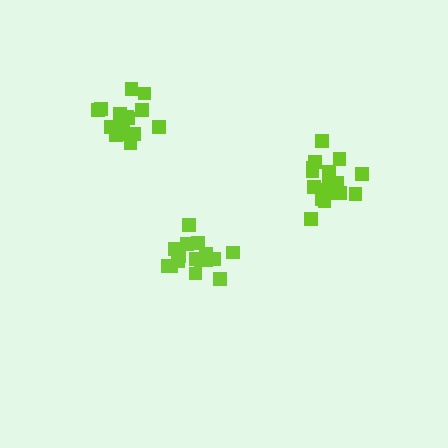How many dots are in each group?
Group 1: 16 dots, Group 2: 17 dots, Group 3: 19 dots (52 total).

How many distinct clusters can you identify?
There are 3 distinct clusters.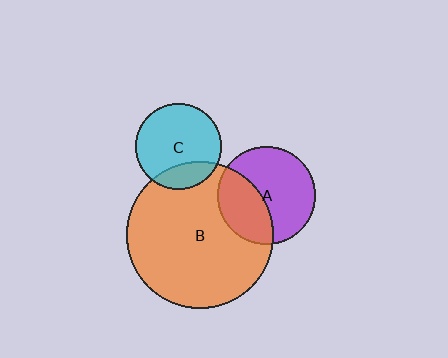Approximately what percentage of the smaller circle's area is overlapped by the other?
Approximately 40%.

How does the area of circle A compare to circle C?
Approximately 1.3 times.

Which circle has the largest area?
Circle B (orange).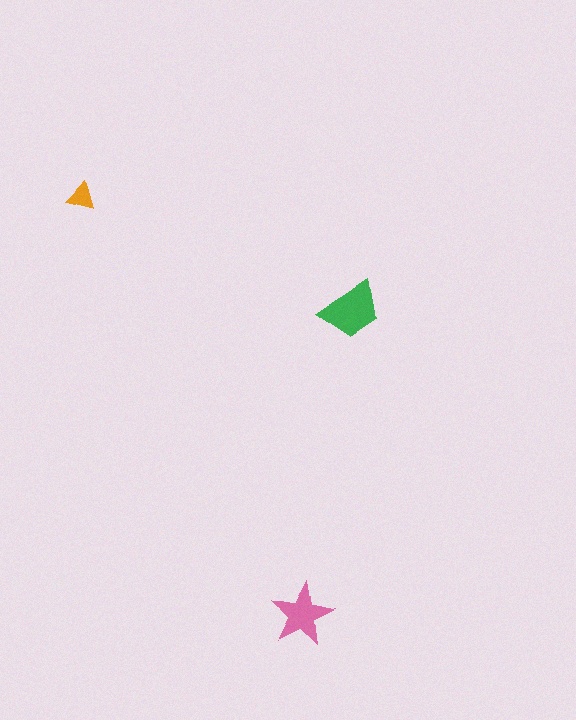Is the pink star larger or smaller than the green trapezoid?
Smaller.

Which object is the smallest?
The orange triangle.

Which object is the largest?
The green trapezoid.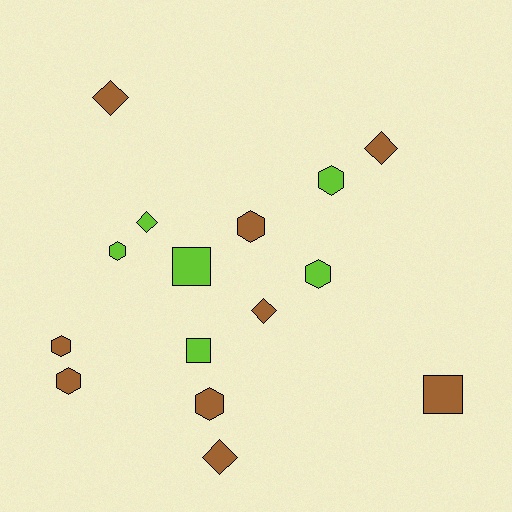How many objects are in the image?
There are 15 objects.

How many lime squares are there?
There are 2 lime squares.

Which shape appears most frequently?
Hexagon, with 7 objects.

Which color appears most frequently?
Brown, with 9 objects.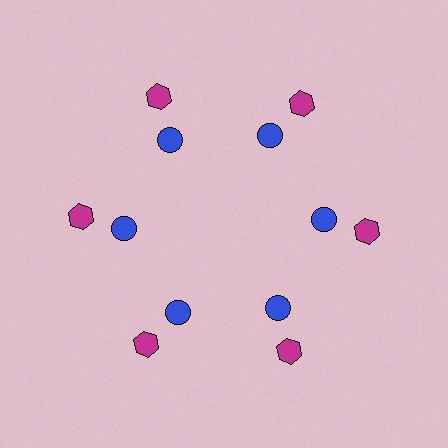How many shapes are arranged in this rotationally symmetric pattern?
There are 12 shapes, arranged in 6 groups of 2.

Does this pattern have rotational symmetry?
Yes, this pattern has 6-fold rotational symmetry. It looks the same after rotating 60 degrees around the center.